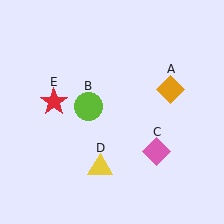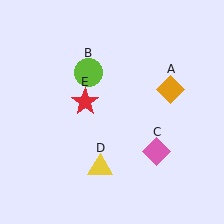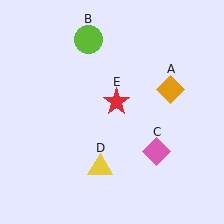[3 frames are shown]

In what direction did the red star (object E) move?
The red star (object E) moved right.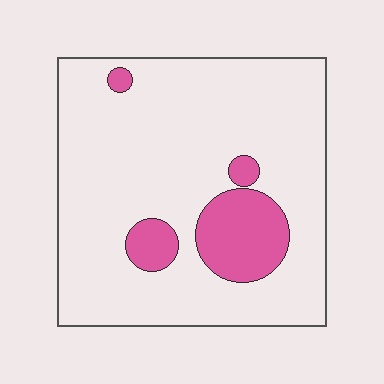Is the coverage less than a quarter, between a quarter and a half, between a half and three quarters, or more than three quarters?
Less than a quarter.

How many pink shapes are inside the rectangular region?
4.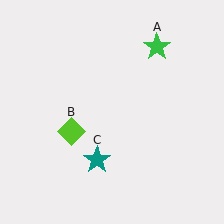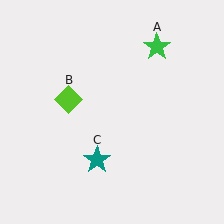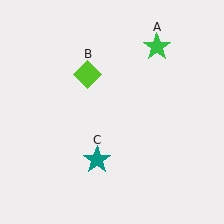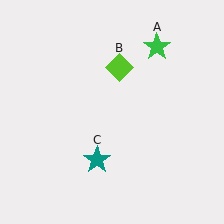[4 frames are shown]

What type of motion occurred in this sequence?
The lime diamond (object B) rotated clockwise around the center of the scene.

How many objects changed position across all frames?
1 object changed position: lime diamond (object B).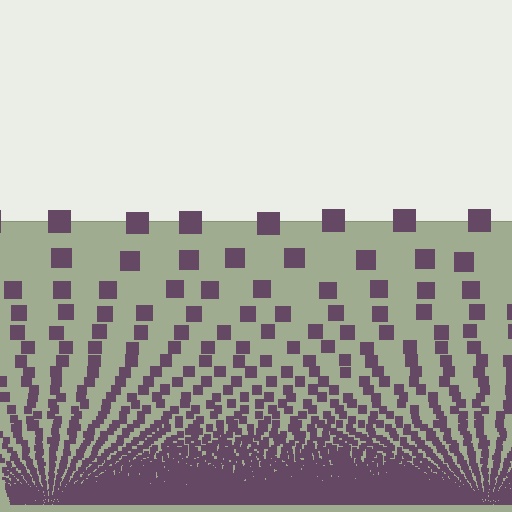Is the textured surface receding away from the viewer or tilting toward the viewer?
The surface appears to tilt toward the viewer. Texture elements get larger and sparser toward the top.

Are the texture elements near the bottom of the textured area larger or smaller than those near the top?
Smaller. The gradient is inverted — elements near the bottom are smaller and denser.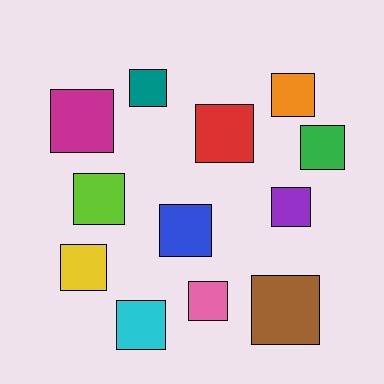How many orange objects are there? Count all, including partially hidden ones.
There is 1 orange object.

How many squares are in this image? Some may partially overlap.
There are 12 squares.